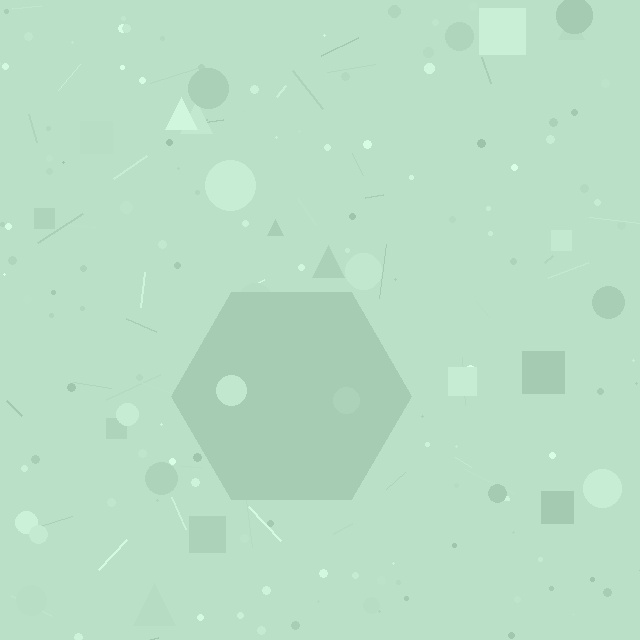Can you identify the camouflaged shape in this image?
The camouflaged shape is a hexagon.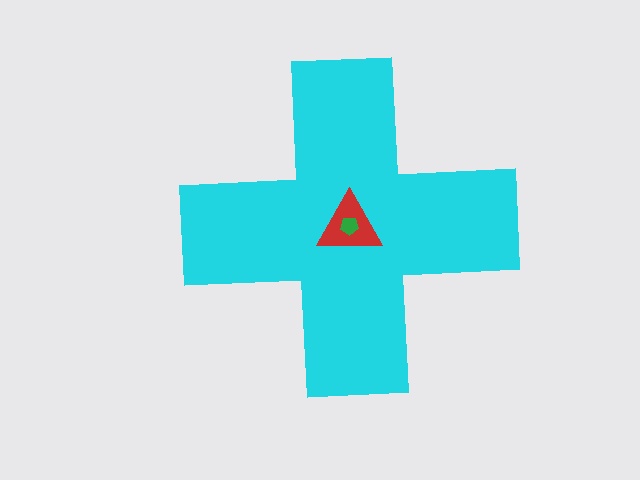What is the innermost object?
The green pentagon.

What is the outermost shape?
The cyan cross.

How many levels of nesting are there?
3.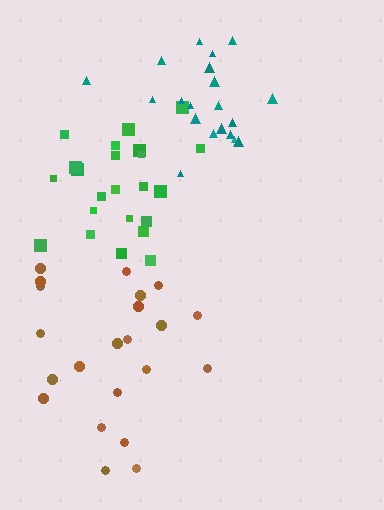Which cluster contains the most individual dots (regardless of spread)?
Green (23).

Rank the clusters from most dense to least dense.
green, teal, brown.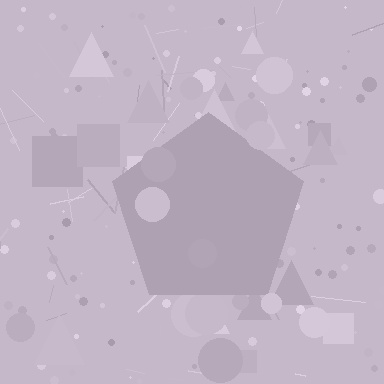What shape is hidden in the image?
A pentagon is hidden in the image.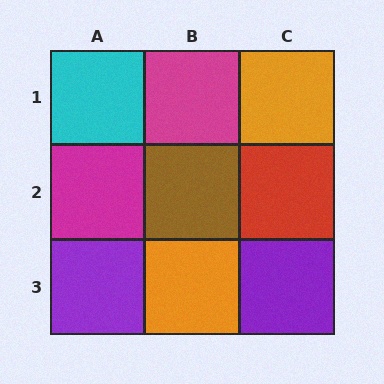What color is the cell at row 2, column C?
Red.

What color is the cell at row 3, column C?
Purple.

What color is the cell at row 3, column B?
Orange.